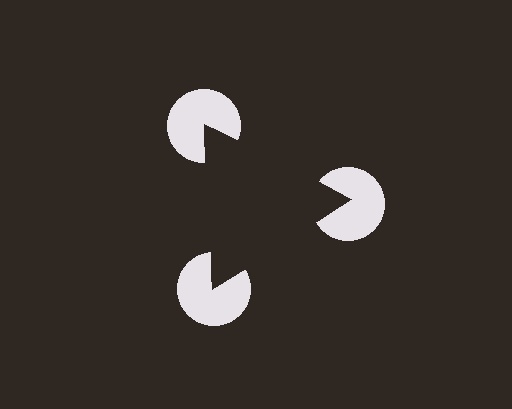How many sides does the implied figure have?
3 sides.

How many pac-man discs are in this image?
There are 3 — one at each vertex of the illusory triangle.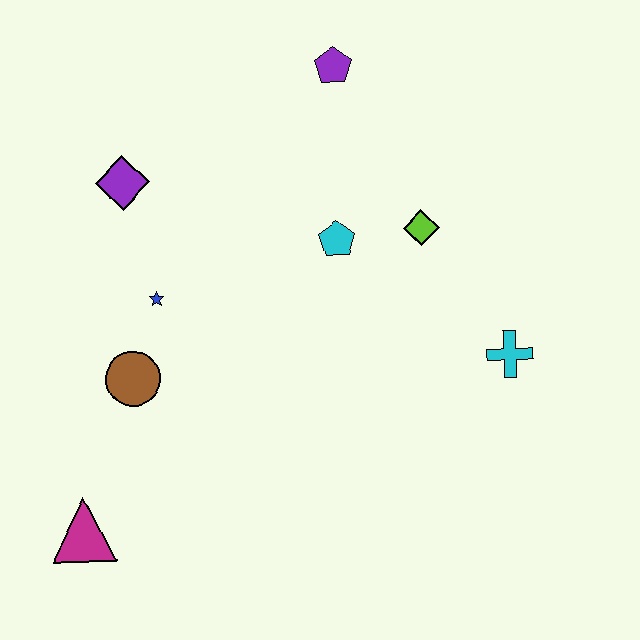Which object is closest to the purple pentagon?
The cyan pentagon is closest to the purple pentagon.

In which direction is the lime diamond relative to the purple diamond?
The lime diamond is to the right of the purple diamond.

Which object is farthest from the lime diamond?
The magenta triangle is farthest from the lime diamond.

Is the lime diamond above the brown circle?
Yes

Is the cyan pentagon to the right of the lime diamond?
No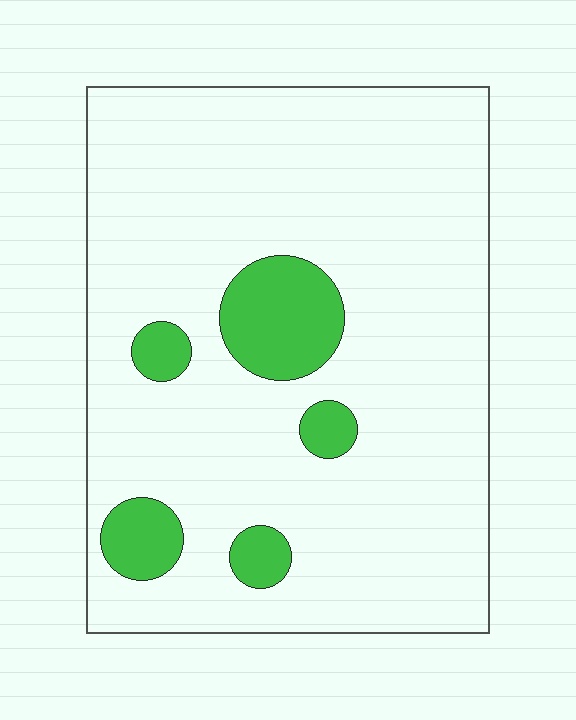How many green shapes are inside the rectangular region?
5.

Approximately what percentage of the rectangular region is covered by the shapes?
Approximately 10%.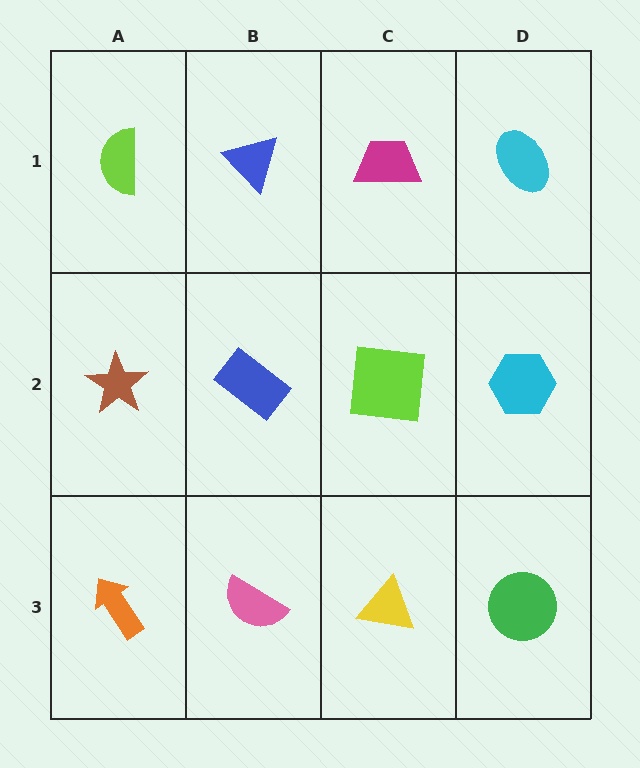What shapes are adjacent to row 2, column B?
A blue triangle (row 1, column B), a pink semicircle (row 3, column B), a brown star (row 2, column A), a lime square (row 2, column C).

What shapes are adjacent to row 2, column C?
A magenta trapezoid (row 1, column C), a yellow triangle (row 3, column C), a blue rectangle (row 2, column B), a cyan hexagon (row 2, column D).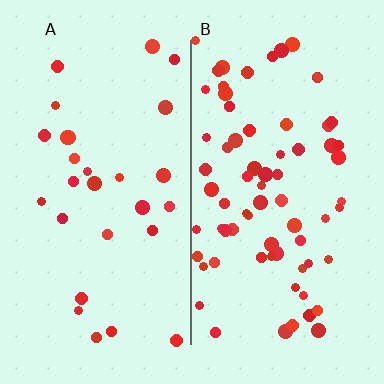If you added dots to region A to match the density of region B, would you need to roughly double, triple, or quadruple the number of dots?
Approximately triple.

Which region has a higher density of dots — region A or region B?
B (the right).